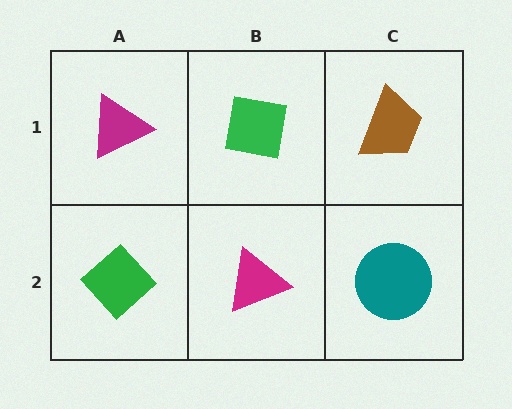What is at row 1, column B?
A green square.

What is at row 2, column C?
A teal circle.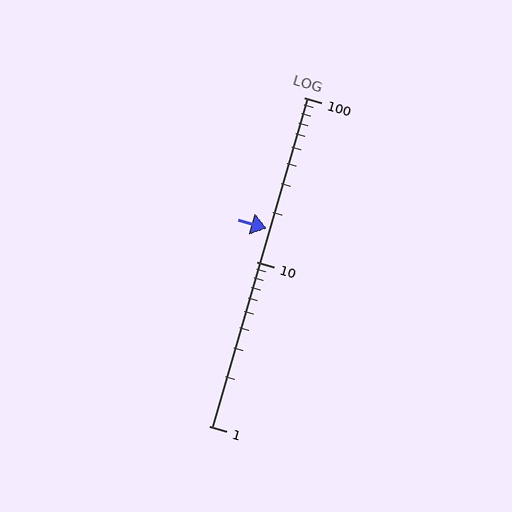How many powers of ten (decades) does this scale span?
The scale spans 2 decades, from 1 to 100.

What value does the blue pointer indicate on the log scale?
The pointer indicates approximately 16.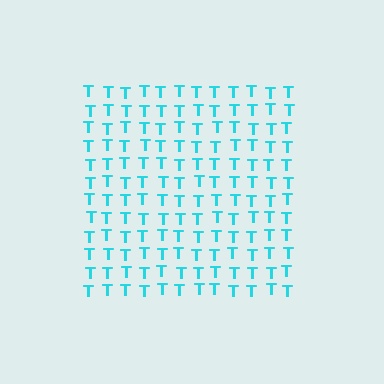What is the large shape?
The large shape is a square.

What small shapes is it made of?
It is made of small letter T's.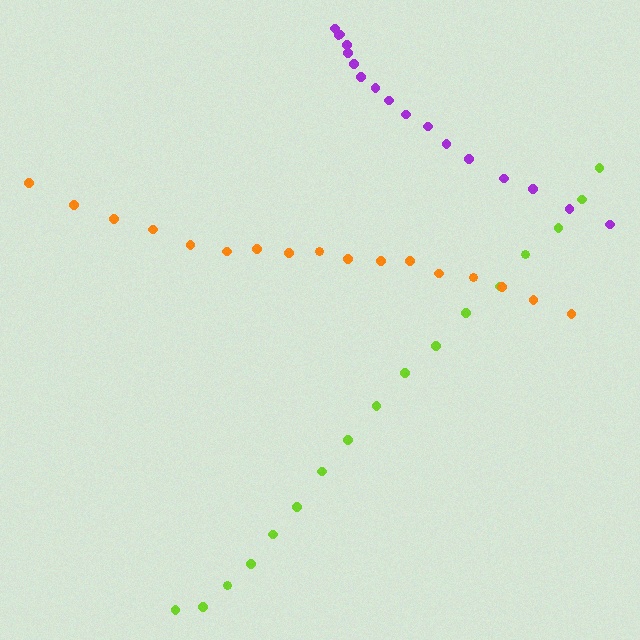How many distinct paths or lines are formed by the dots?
There are 3 distinct paths.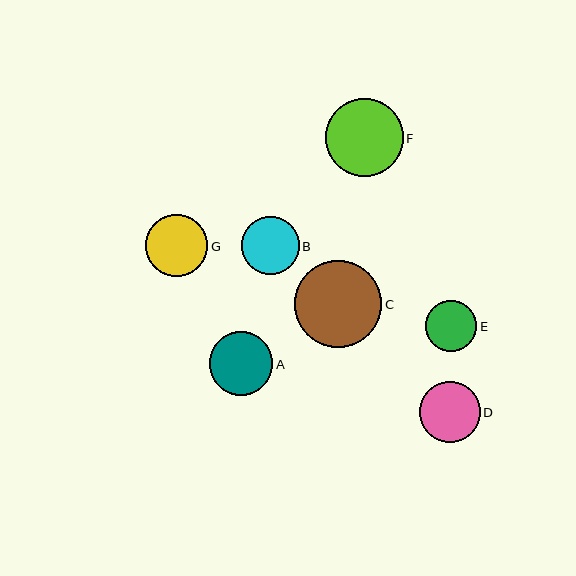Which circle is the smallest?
Circle E is the smallest with a size of approximately 51 pixels.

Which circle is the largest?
Circle C is the largest with a size of approximately 88 pixels.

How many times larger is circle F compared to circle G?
Circle F is approximately 1.2 times the size of circle G.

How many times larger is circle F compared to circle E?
Circle F is approximately 1.5 times the size of circle E.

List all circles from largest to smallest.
From largest to smallest: C, F, A, G, D, B, E.